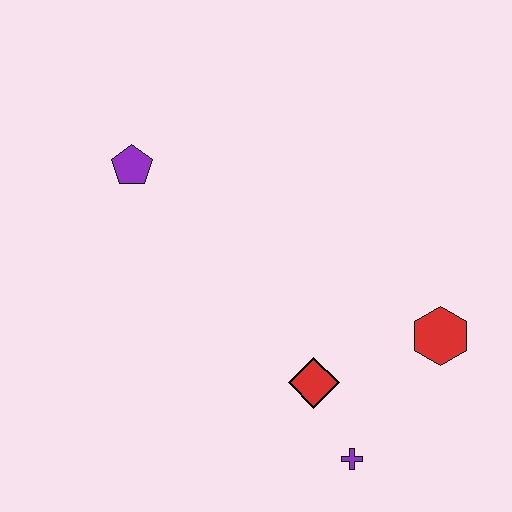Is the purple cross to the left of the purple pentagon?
No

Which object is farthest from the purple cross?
The purple pentagon is farthest from the purple cross.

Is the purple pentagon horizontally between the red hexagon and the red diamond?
No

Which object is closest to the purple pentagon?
The red diamond is closest to the purple pentagon.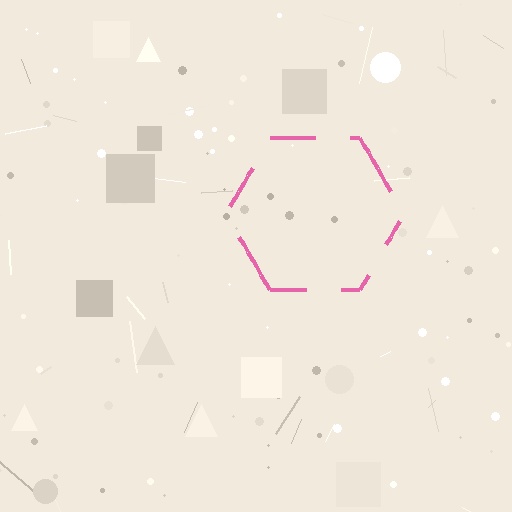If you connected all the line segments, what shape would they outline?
They would outline a hexagon.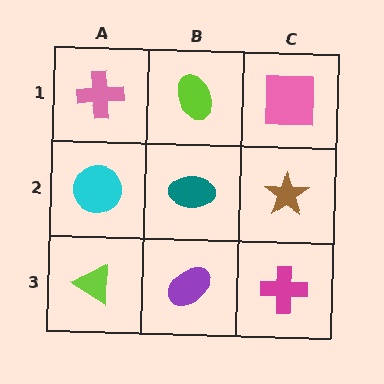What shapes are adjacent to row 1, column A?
A cyan circle (row 2, column A), a lime ellipse (row 1, column B).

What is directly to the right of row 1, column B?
A pink square.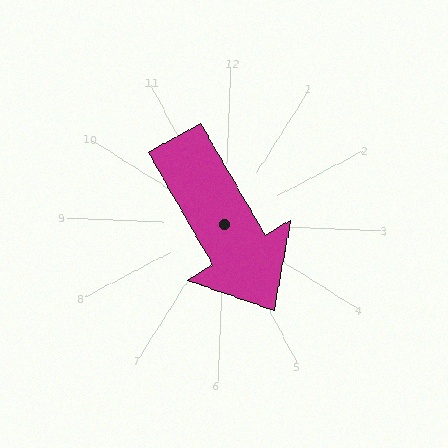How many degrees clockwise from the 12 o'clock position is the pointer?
Approximately 148 degrees.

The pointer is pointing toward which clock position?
Roughly 5 o'clock.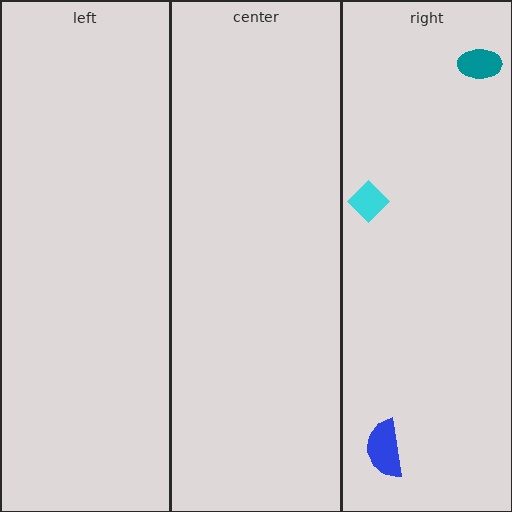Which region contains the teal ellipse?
The right region.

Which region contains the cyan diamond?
The right region.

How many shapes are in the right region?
3.